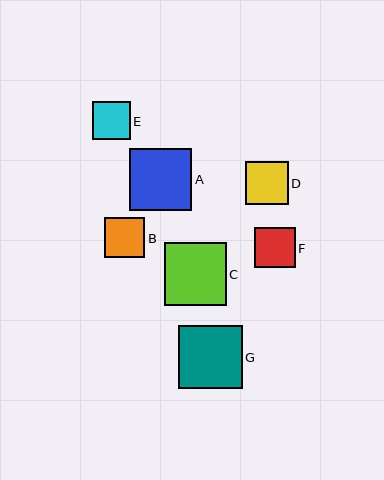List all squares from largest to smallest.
From largest to smallest: G, A, C, D, F, B, E.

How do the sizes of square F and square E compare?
Square F and square E are approximately the same size.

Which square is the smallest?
Square E is the smallest with a size of approximately 38 pixels.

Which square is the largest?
Square G is the largest with a size of approximately 63 pixels.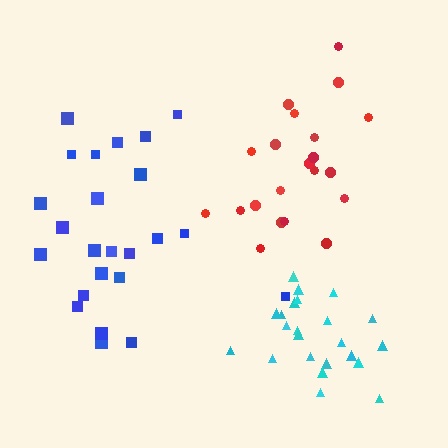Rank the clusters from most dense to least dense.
cyan, red, blue.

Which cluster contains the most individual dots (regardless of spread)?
Cyan (24).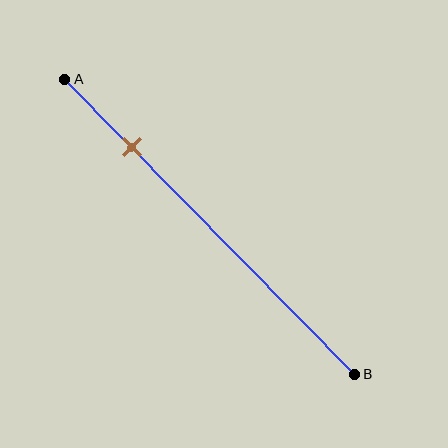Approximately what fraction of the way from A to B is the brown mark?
The brown mark is approximately 25% of the way from A to B.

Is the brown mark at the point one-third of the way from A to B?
No, the mark is at about 25% from A, not at the 33% one-third point.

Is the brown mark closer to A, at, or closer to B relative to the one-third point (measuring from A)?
The brown mark is closer to point A than the one-third point of segment AB.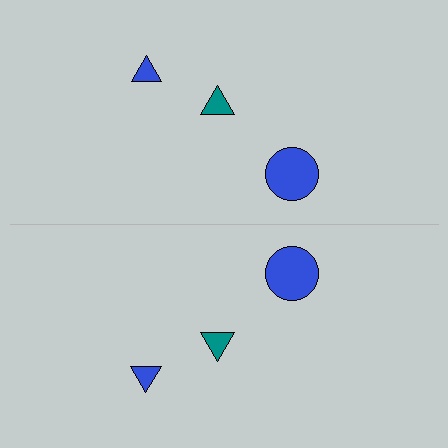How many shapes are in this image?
There are 6 shapes in this image.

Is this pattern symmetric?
Yes, this pattern has bilateral (reflection) symmetry.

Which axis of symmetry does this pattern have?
The pattern has a horizontal axis of symmetry running through the center of the image.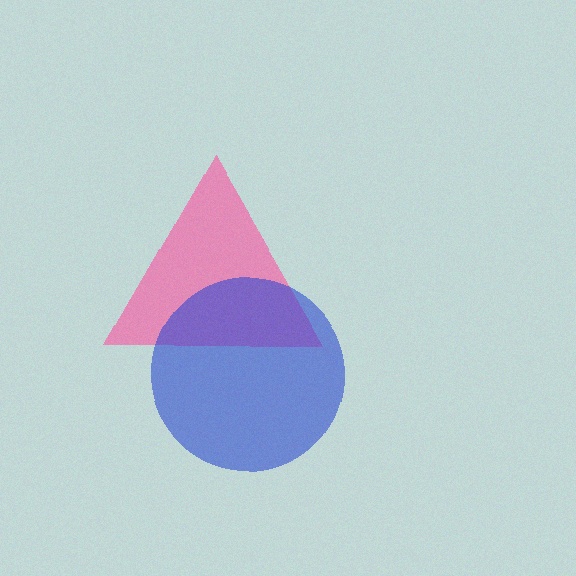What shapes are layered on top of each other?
The layered shapes are: a pink triangle, a blue circle.